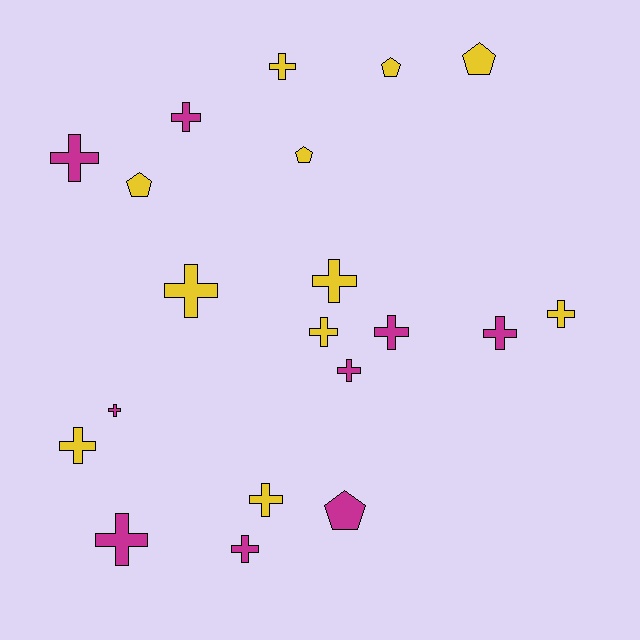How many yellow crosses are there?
There are 7 yellow crosses.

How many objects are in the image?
There are 20 objects.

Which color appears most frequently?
Yellow, with 11 objects.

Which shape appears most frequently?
Cross, with 15 objects.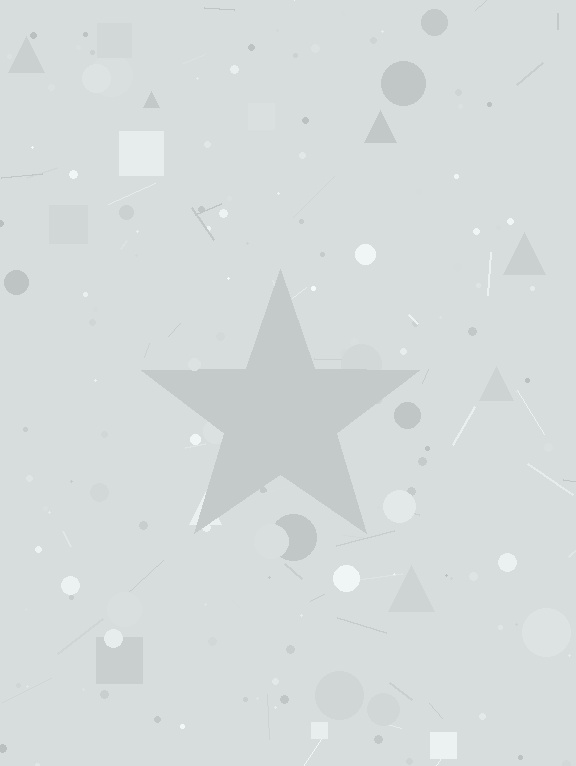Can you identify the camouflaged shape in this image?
The camouflaged shape is a star.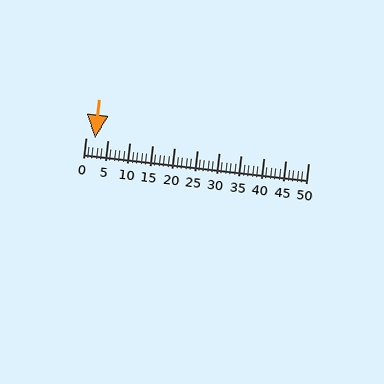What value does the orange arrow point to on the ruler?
The orange arrow points to approximately 2.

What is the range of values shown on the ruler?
The ruler shows values from 0 to 50.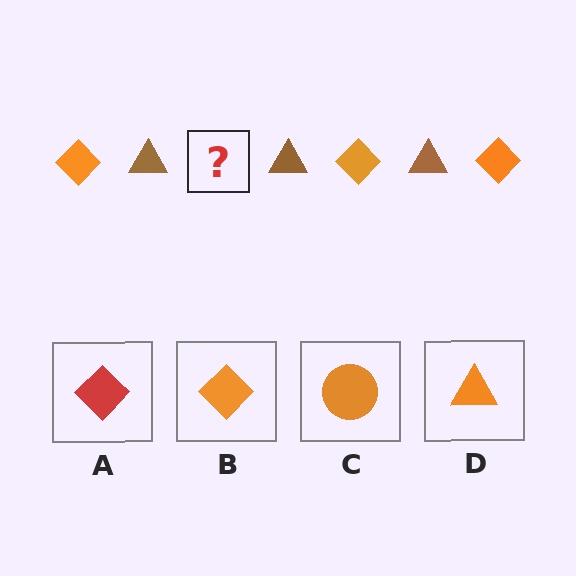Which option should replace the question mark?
Option B.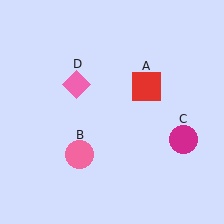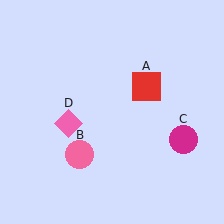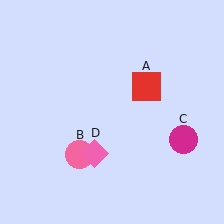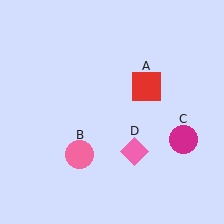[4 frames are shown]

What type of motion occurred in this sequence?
The pink diamond (object D) rotated counterclockwise around the center of the scene.